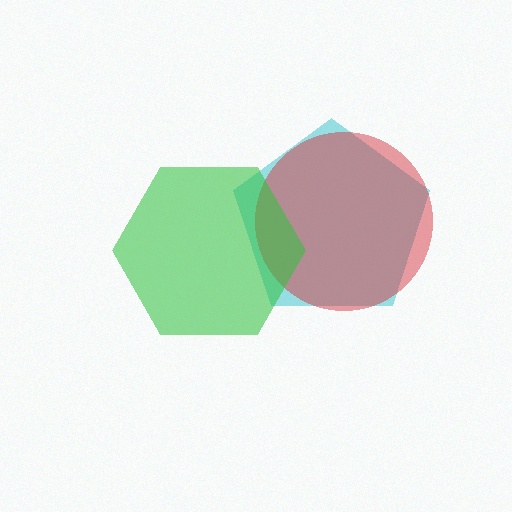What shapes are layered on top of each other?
The layered shapes are: a cyan pentagon, a red circle, a green hexagon.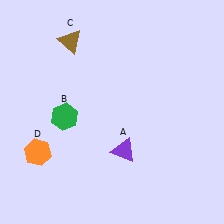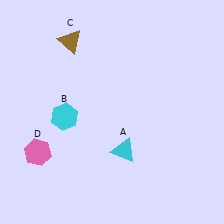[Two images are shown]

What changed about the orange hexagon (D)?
In Image 1, D is orange. In Image 2, it changed to pink.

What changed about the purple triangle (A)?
In Image 1, A is purple. In Image 2, it changed to cyan.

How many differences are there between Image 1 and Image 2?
There are 3 differences between the two images.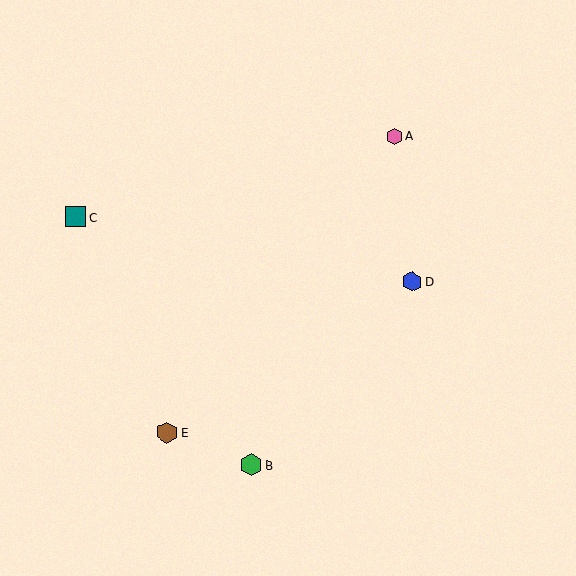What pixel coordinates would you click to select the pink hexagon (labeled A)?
Click at (395, 136) to select the pink hexagon A.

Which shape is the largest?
The green hexagon (labeled B) is the largest.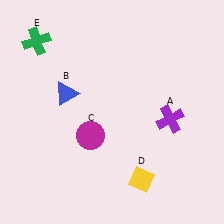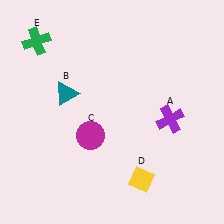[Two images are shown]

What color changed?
The triangle (B) changed from blue in Image 1 to teal in Image 2.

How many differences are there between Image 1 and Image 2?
There is 1 difference between the two images.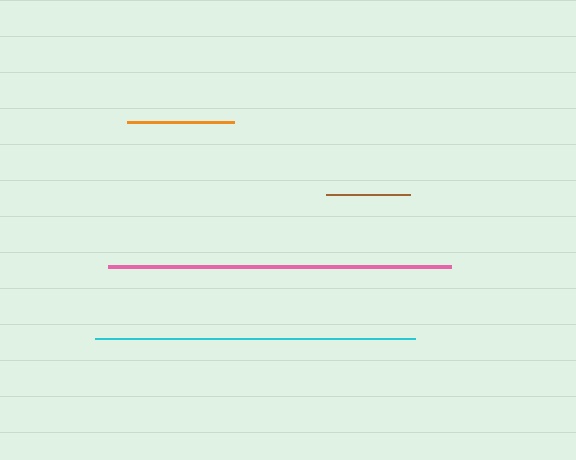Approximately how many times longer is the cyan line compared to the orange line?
The cyan line is approximately 3.0 times the length of the orange line.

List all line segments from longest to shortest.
From longest to shortest: pink, cyan, orange, brown.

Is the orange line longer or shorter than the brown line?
The orange line is longer than the brown line.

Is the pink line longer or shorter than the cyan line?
The pink line is longer than the cyan line.